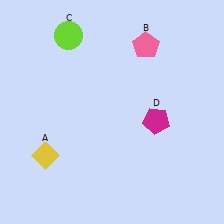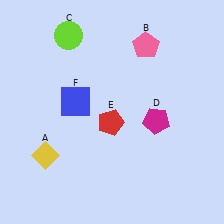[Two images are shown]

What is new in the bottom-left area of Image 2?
A red pentagon (E) was added in the bottom-left area of Image 2.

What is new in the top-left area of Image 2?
A blue square (F) was added in the top-left area of Image 2.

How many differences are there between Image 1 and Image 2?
There are 2 differences between the two images.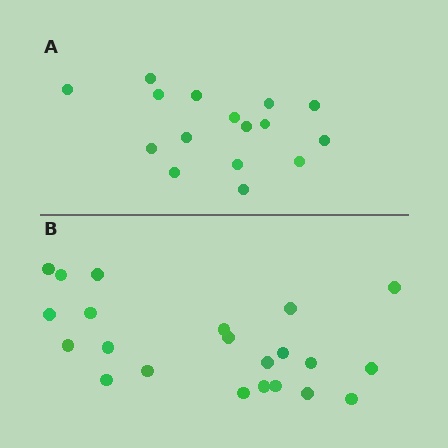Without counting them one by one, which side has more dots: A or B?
Region B (the bottom region) has more dots.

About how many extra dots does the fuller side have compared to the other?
Region B has about 6 more dots than region A.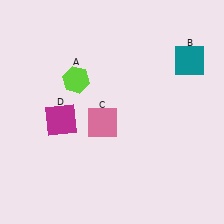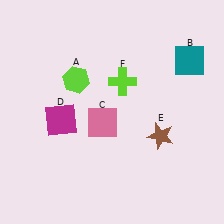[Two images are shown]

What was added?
A brown star (E), a lime cross (F) were added in Image 2.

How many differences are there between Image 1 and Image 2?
There are 2 differences between the two images.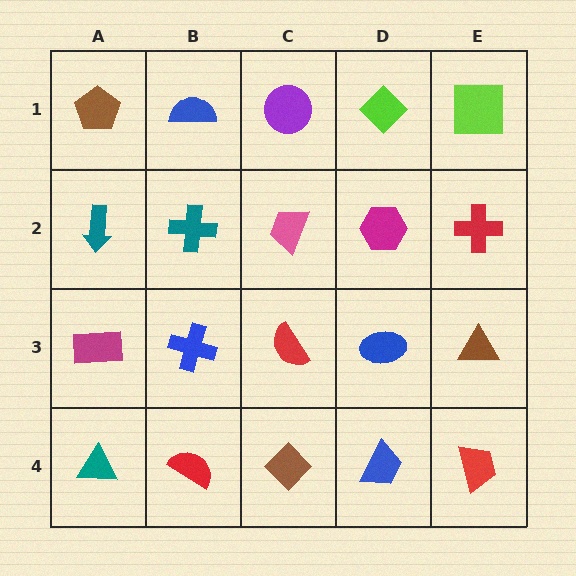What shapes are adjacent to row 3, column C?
A pink trapezoid (row 2, column C), a brown diamond (row 4, column C), a blue cross (row 3, column B), a blue ellipse (row 3, column D).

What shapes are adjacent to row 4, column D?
A blue ellipse (row 3, column D), a brown diamond (row 4, column C), a red trapezoid (row 4, column E).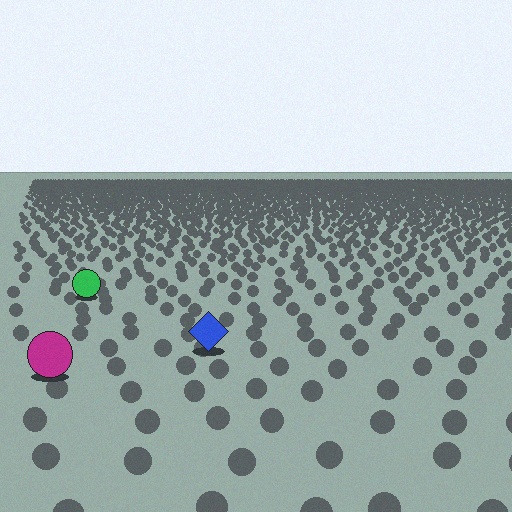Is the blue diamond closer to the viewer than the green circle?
Yes. The blue diamond is closer — you can tell from the texture gradient: the ground texture is coarser near it.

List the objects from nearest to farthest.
From nearest to farthest: the magenta circle, the blue diamond, the green circle.